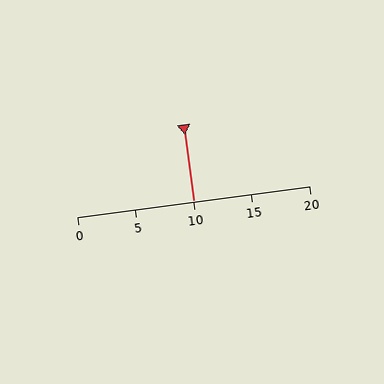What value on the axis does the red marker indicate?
The marker indicates approximately 10.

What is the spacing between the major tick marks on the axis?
The major ticks are spaced 5 apart.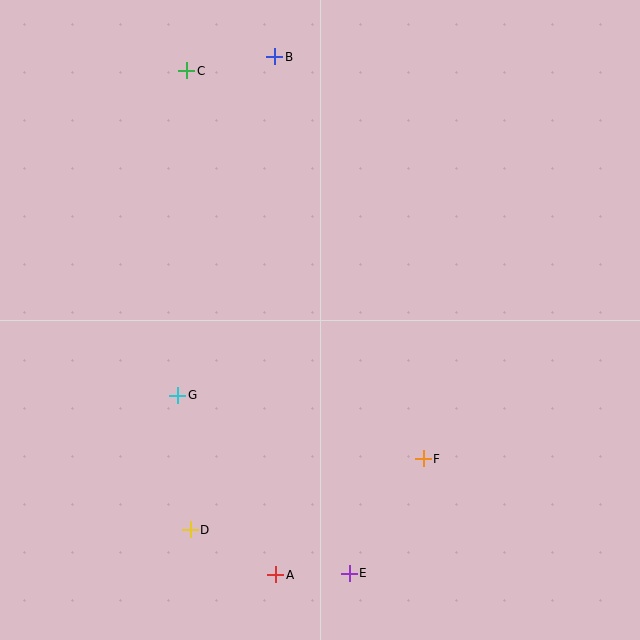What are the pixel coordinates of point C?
Point C is at (187, 71).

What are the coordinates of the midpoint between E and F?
The midpoint between E and F is at (386, 516).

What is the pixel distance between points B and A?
The distance between B and A is 518 pixels.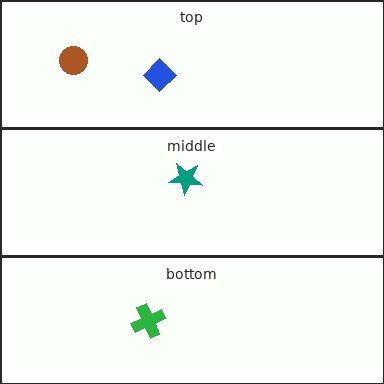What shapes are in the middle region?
The teal star.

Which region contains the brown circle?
The top region.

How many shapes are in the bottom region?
1.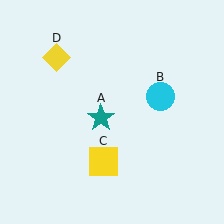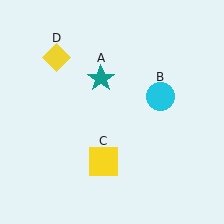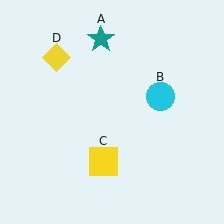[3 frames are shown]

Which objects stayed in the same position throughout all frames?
Cyan circle (object B) and yellow square (object C) and yellow diamond (object D) remained stationary.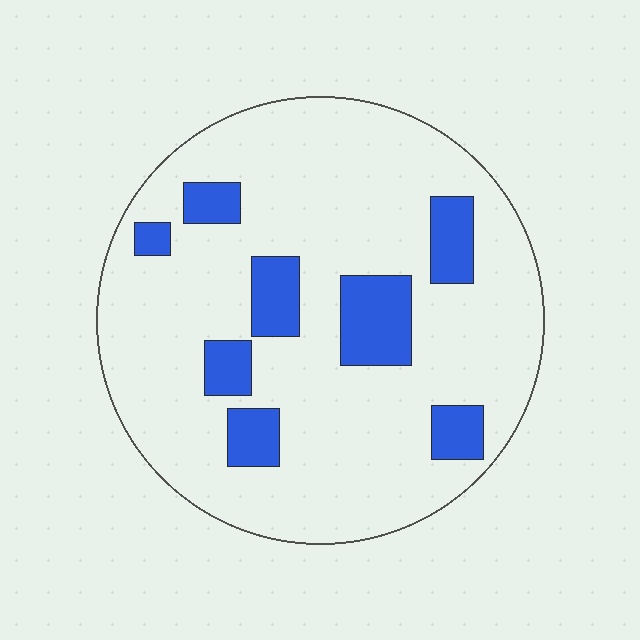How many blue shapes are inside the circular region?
8.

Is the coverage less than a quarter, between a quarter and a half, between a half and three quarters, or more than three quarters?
Less than a quarter.